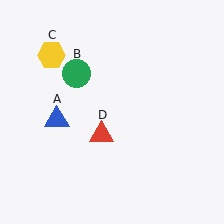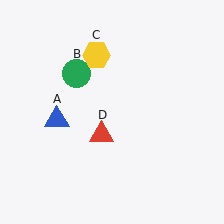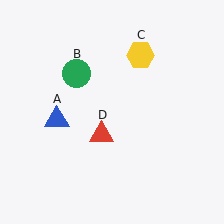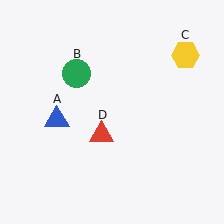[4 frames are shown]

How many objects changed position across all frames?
1 object changed position: yellow hexagon (object C).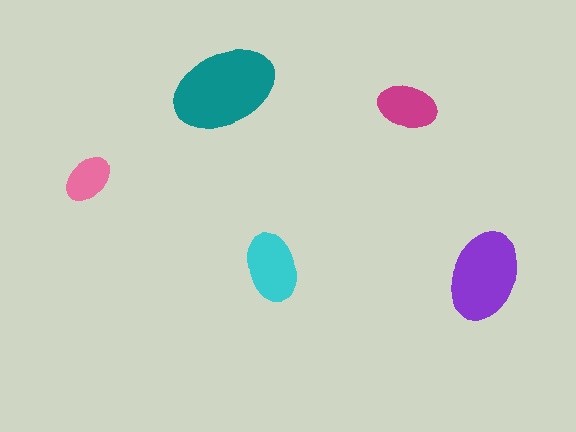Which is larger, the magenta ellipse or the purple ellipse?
The purple one.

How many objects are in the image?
There are 5 objects in the image.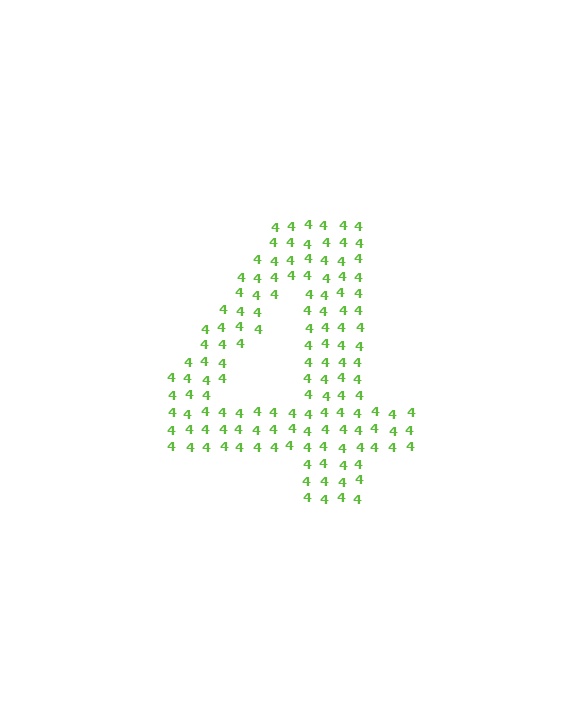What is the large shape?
The large shape is the digit 4.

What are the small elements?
The small elements are digit 4's.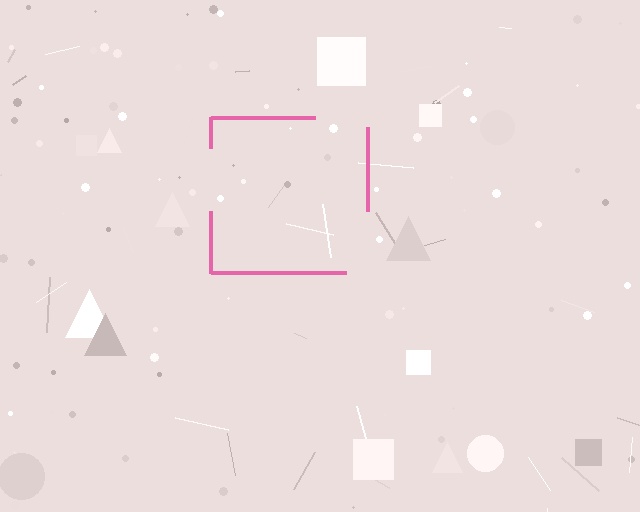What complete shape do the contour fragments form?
The contour fragments form a square.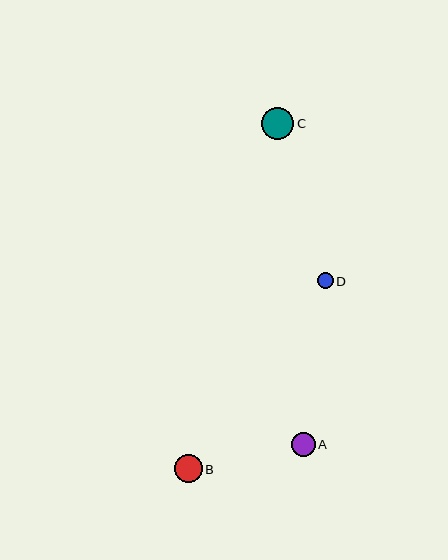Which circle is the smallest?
Circle D is the smallest with a size of approximately 16 pixels.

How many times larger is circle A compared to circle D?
Circle A is approximately 1.5 times the size of circle D.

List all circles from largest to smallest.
From largest to smallest: C, B, A, D.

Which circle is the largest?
Circle C is the largest with a size of approximately 32 pixels.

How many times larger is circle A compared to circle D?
Circle A is approximately 1.5 times the size of circle D.